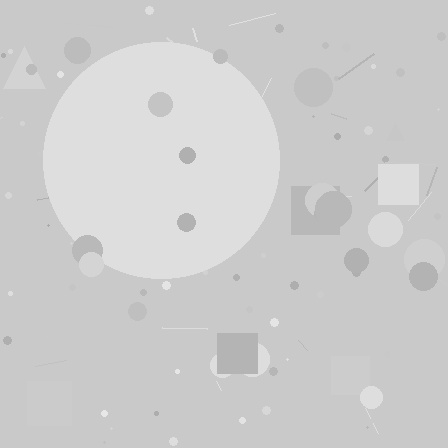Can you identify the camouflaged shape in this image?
The camouflaged shape is a circle.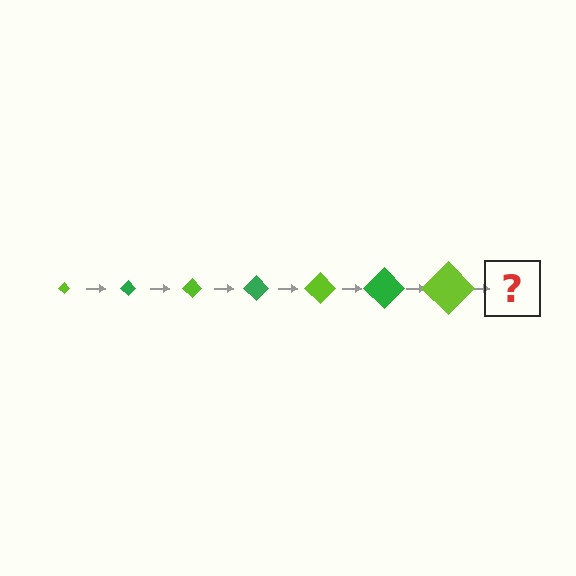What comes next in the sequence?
The next element should be a green diamond, larger than the previous one.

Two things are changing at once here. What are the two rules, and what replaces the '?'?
The two rules are that the diamond grows larger each step and the color cycles through lime and green. The '?' should be a green diamond, larger than the previous one.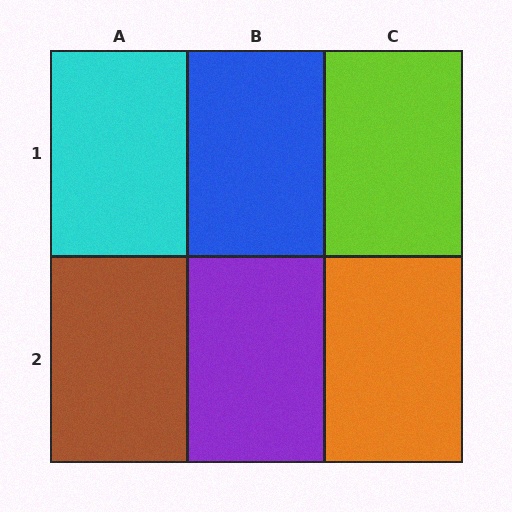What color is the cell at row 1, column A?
Cyan.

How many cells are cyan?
1 cell is cyan.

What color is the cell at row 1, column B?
Blue.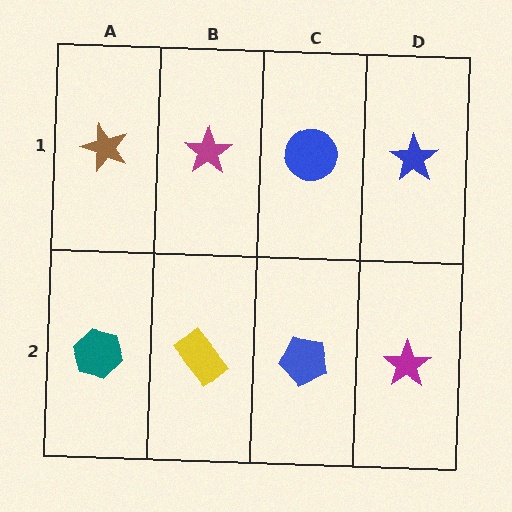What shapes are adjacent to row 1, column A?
A teal hexagon (row 2, column A), a magenta star (row 1, column B).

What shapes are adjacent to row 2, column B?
A magenta star (row 1, column B), a teal hexagon (row 2, column A), a blue pentagon (row 2, column C).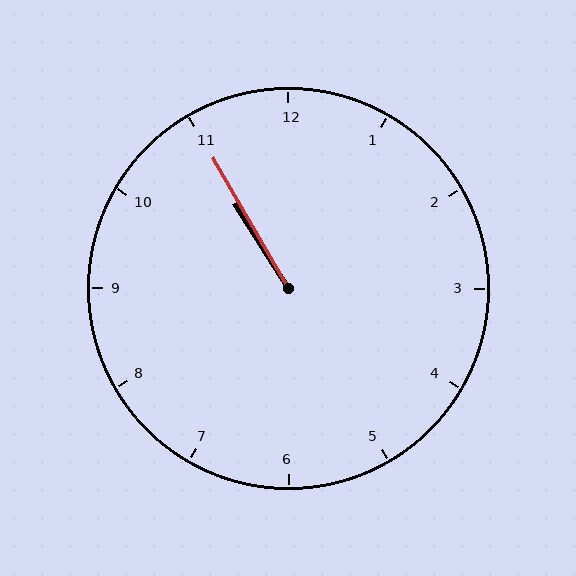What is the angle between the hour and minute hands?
Approximately 2 degrees.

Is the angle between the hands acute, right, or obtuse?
It is acute.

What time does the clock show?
10:55.